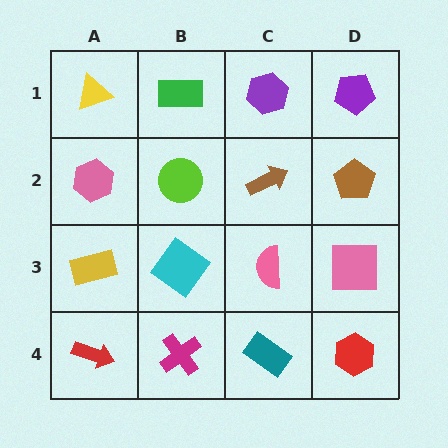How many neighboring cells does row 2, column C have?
4.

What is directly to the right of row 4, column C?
A red hexagon.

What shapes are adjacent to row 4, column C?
A pink semicircle (row 3, column C), a magenta cross (row 4, column B), a red hexagon (row 4, column D).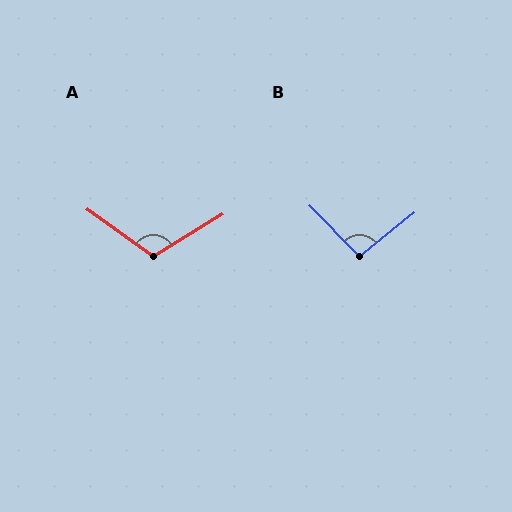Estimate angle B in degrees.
Approximately 95 degrees.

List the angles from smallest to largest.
B (95°), A (113°).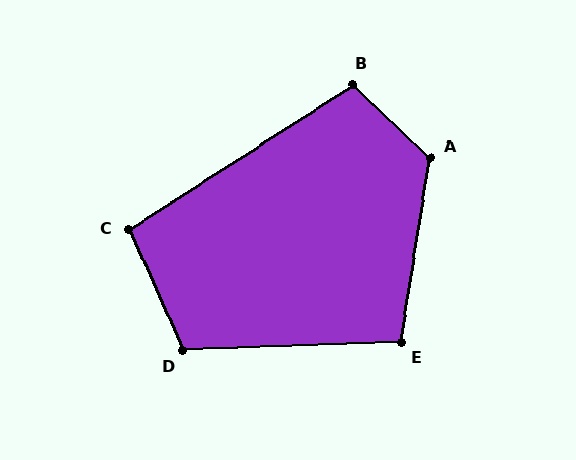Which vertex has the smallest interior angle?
C, at approximately 99 degrees.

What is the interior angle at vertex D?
Approximately 112 degrees (obtuse).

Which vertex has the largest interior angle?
A, at approximately 125 degrees.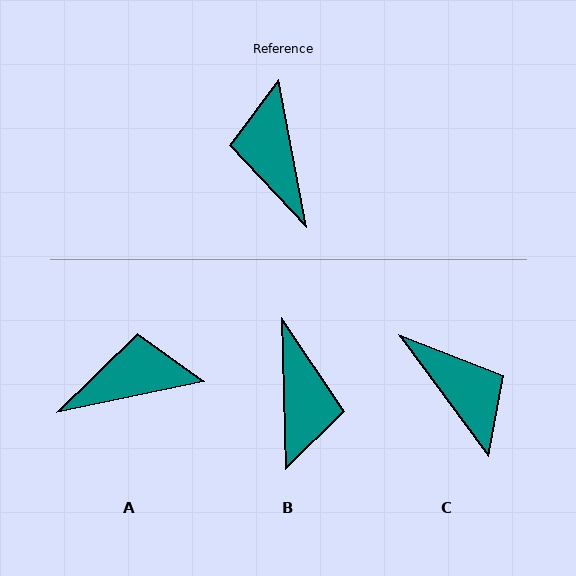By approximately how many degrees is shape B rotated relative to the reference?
Approximately 171 degrees counter-clockwise.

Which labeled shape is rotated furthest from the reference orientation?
B, about 171 degrees away.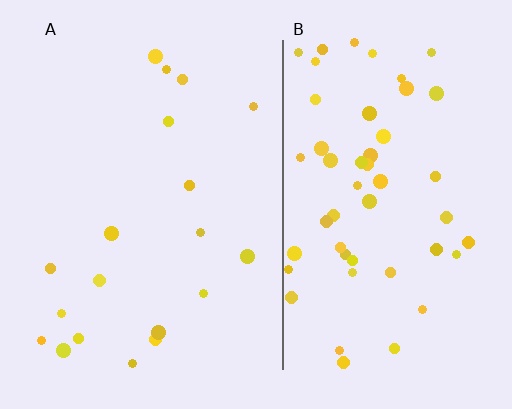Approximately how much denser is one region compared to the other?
Approximately 2.7× — region B over region A.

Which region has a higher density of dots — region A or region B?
B (the right).